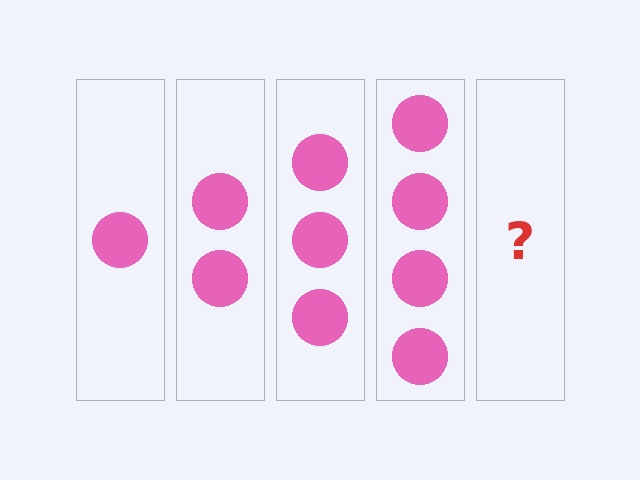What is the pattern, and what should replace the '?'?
The pattern is that each step adds one more circle. The '?' should be 5 circles.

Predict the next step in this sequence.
The next step is 5 circles.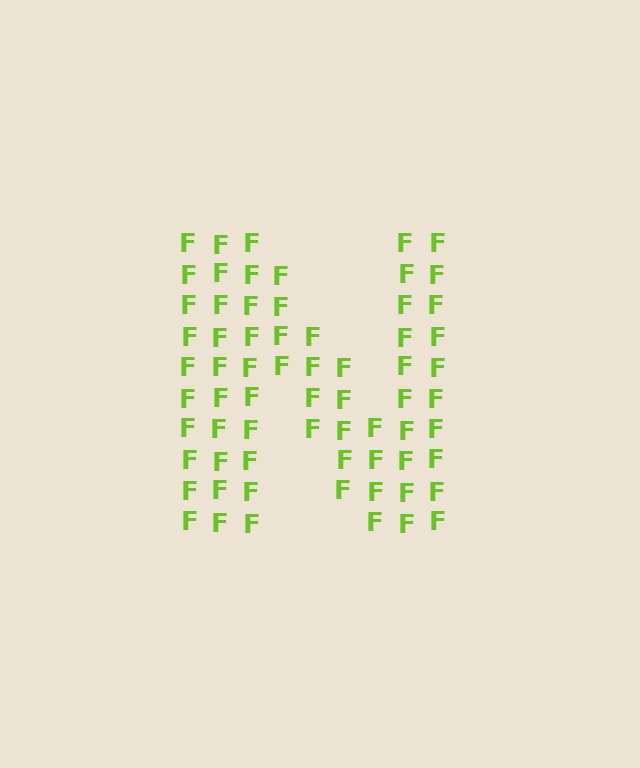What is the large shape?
The large shape is the letter N.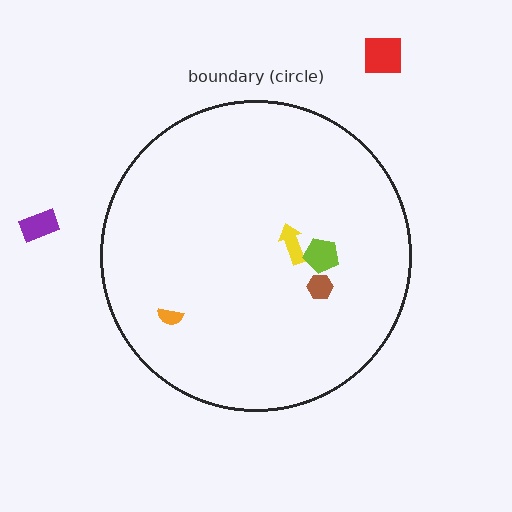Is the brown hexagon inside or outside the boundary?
Inside.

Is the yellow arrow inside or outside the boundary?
Inside.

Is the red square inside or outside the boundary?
Outside.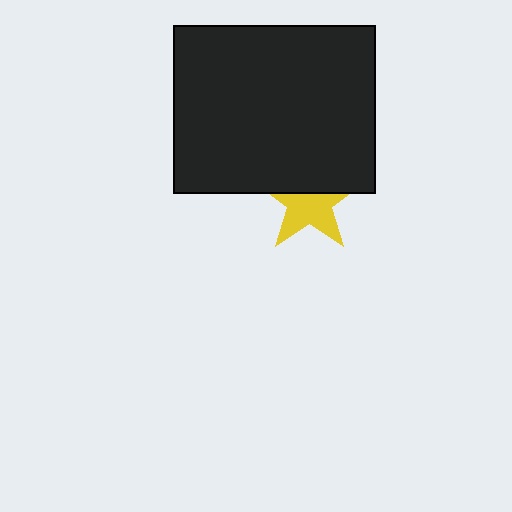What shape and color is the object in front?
The object in front is a black rectangle.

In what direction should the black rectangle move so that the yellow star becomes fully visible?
The black rectangle should move up. That is the shortest direction to clear the overlap and leave the yellow star fully visible.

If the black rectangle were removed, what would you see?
You would see the complete yellow star.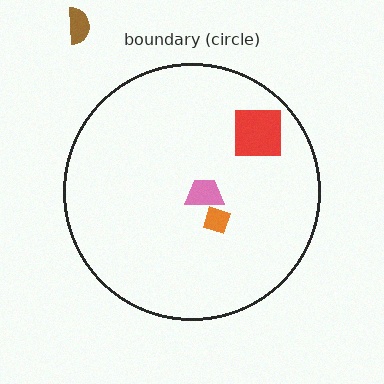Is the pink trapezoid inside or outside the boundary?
Inside.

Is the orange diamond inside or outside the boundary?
Inside.